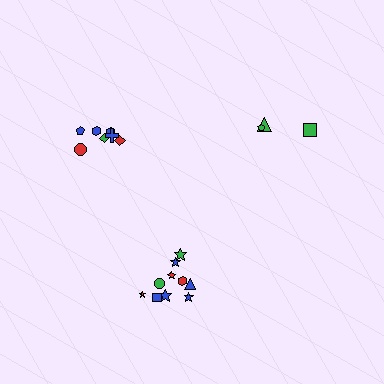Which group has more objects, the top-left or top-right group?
The top-left group.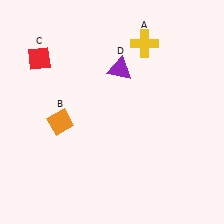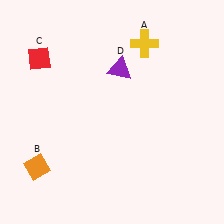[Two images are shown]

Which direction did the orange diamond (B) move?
The orange diamond (B) moved down.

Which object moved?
The orange diamond (B) moved down.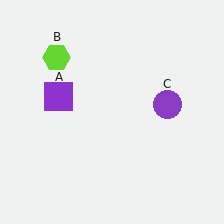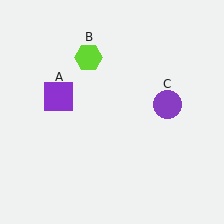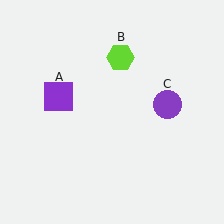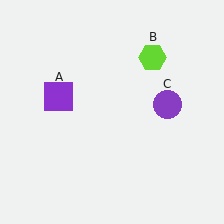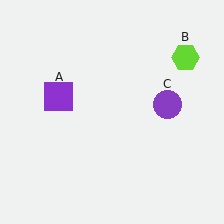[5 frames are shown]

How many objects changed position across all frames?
1 object changed position: lime hexagon (object B).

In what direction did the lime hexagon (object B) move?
The lime hexagon (object B) moved right.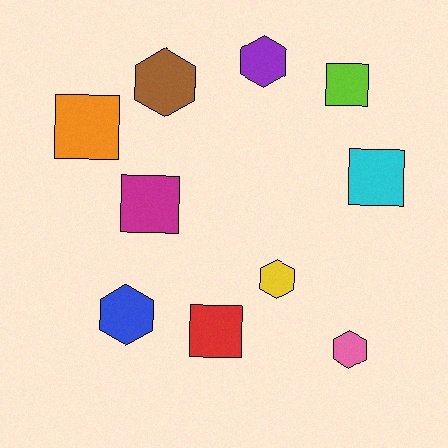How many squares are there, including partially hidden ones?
There are 5 squares.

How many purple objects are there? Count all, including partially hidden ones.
There is 1 purple object.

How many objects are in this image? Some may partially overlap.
There are 10 objects.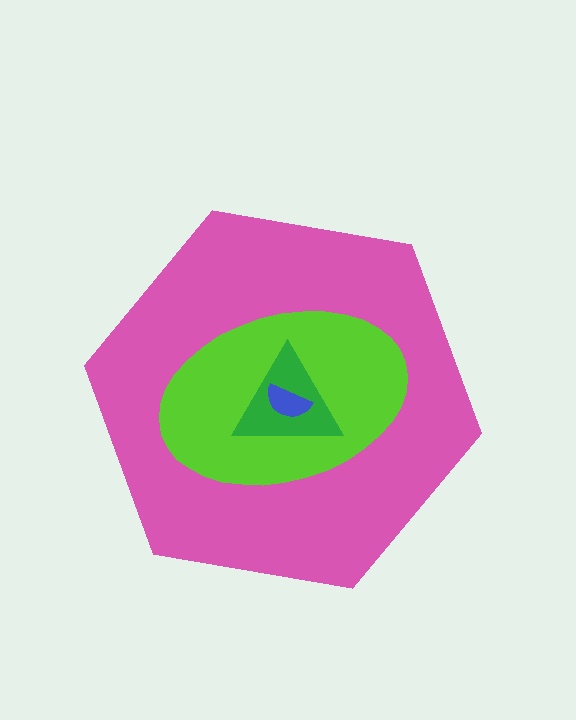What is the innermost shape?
The blue semicircle.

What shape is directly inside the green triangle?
The blue semicircle.